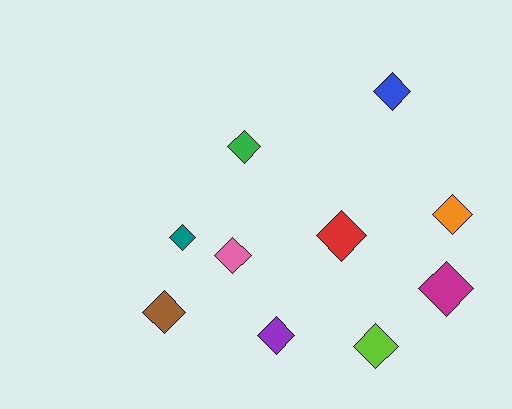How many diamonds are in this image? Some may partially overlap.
There are 10 diamonds.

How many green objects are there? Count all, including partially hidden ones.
There is 1 green object.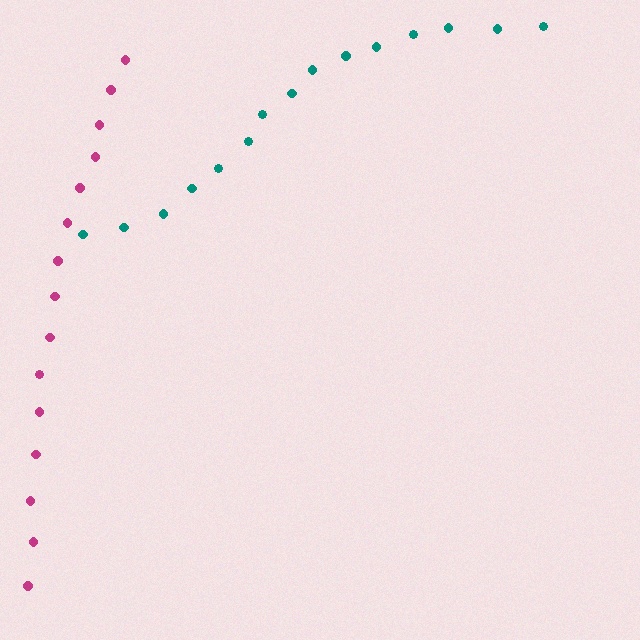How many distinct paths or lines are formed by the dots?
There are 2 distinct paths.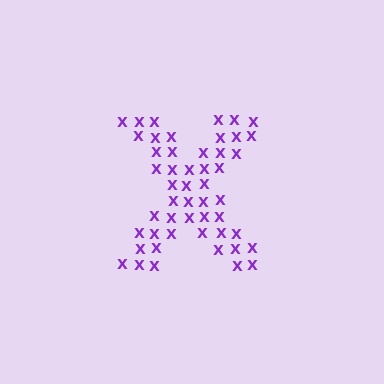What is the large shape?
The large shape is the letter X.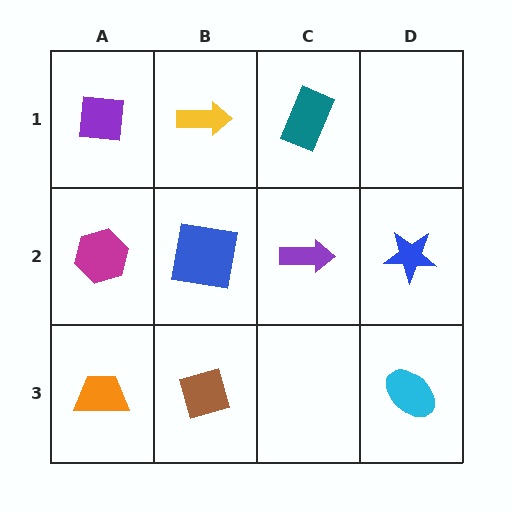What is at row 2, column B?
A blue square.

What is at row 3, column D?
A cyan ellipse.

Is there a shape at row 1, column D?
No, that cell is empty.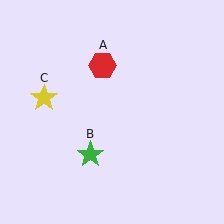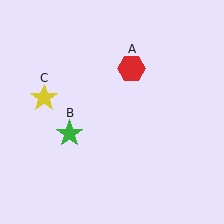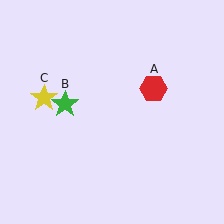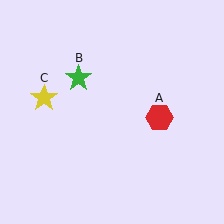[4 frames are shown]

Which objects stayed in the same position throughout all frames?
Yellow star (object C) remained stationary.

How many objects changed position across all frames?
2 objects changed position: red hexagon (object A), green star (object B).